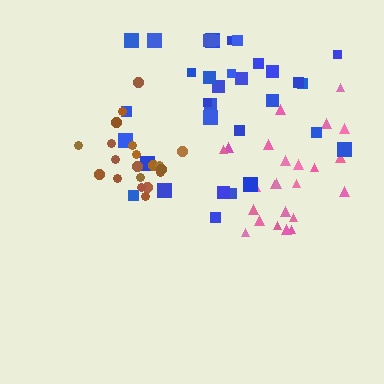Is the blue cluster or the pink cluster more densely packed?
Pink.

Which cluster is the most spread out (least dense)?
Blue.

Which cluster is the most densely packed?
Brown.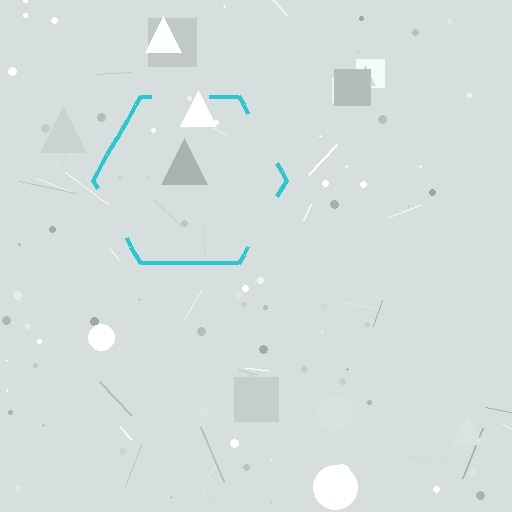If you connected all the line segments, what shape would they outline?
They would outline a hexagon.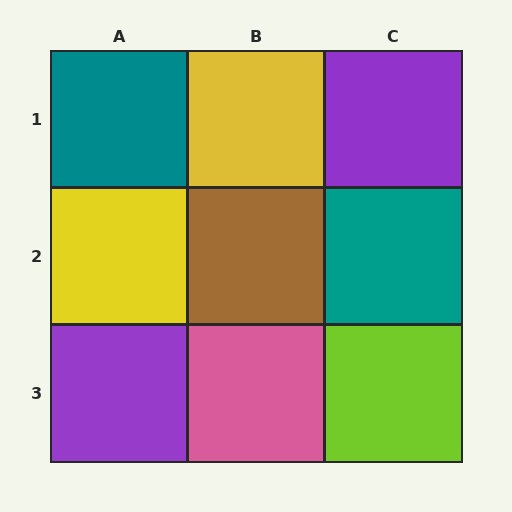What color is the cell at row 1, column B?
Yellow.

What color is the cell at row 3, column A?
Purple.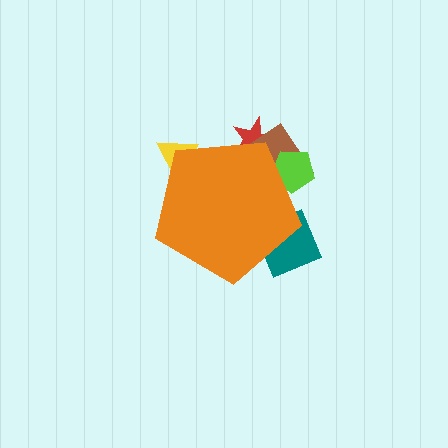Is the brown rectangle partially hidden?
Yes, the brown rectangle is partially hidden behind the orange pentagon.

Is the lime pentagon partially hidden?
Yes, the lime pentagon is partially hidden behind the orange pentagon.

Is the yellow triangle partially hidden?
Yes, the yellow triangle is partially hidden behind the orange pentagon.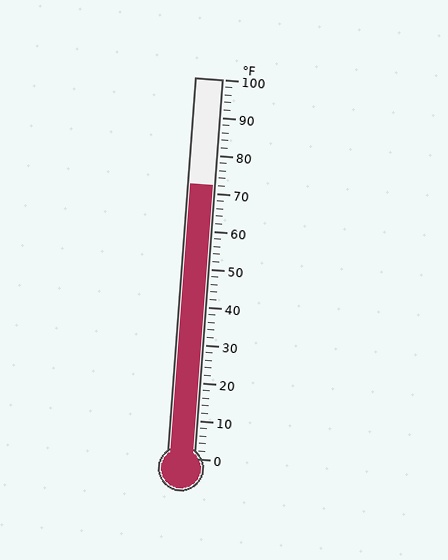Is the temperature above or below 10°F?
The temperature is above 10°F.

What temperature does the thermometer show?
The thermometer shows approximately 72°F.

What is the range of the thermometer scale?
The thermometer scale ranges from 0°F to 100°F.